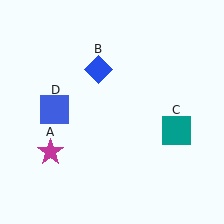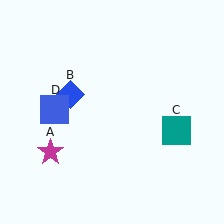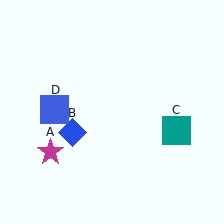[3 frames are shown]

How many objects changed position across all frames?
1 object changed position: blue diamond (object B).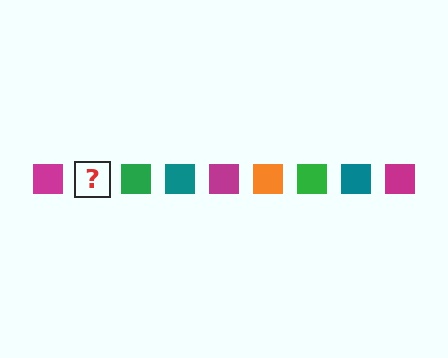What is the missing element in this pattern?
The missing element is an orange square.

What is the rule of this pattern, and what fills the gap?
The rule is that the pattern cycles through magenta, orange, green, teal squares. The gap should be filled with an orange square.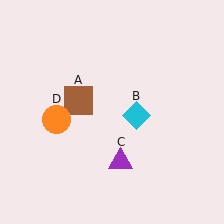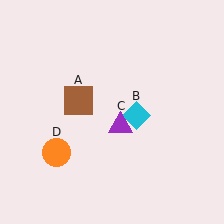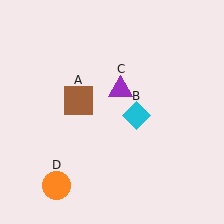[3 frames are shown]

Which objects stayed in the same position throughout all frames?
Brown square (object A) and cyan diamond (object B) remained stationary.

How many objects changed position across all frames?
2 objects changed position: purple triangle (object C), orange circle (object D).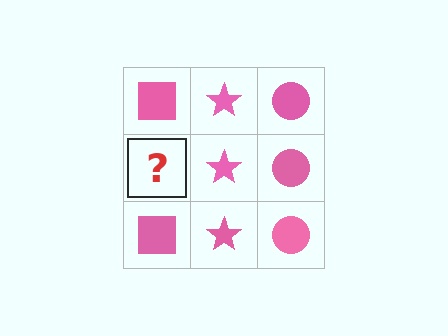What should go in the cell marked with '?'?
The missing cell should contain a pink square.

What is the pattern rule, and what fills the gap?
The rule is that each column has a consistent shape. The gap should be filled with a pink square.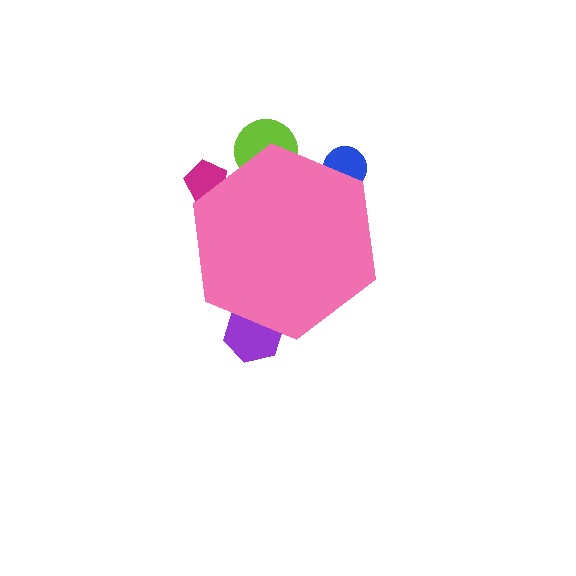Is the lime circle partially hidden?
Yes, the lime circle is partially hidden behind the pink hexagon.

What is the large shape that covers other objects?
A pink hexagon.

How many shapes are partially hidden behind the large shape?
4 shapes are partially hidden.